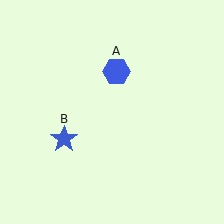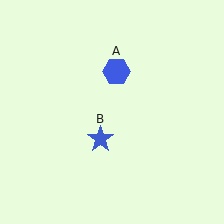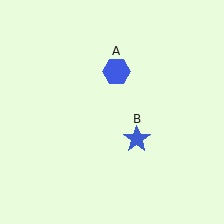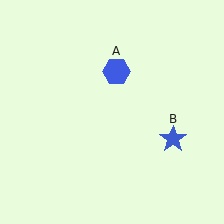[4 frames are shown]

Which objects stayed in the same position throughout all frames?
Blue hexagon (object A) remained stationary.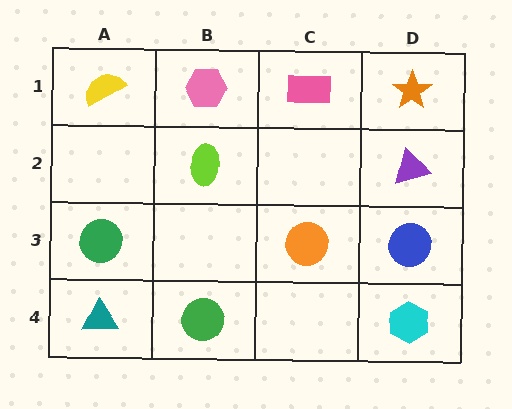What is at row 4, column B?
A green circle.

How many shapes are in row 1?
4 shapes.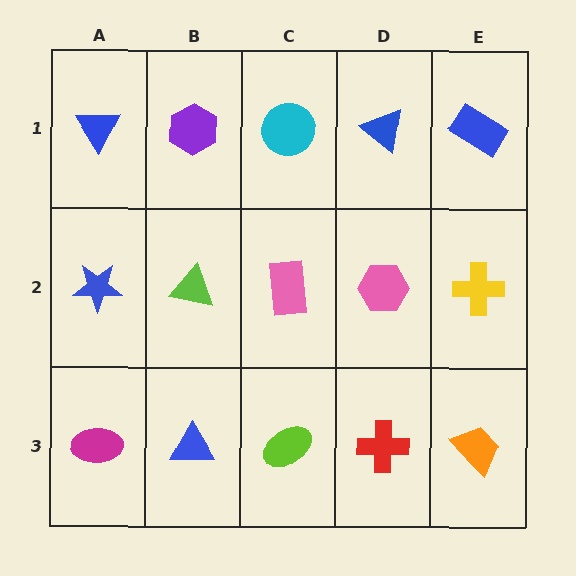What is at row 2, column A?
A blue star.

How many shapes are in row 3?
5 shapes.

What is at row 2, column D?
A pink hexagon.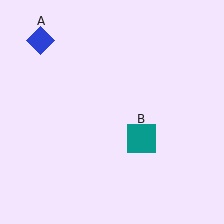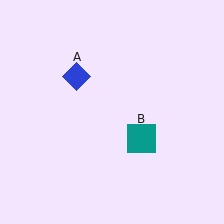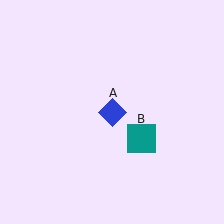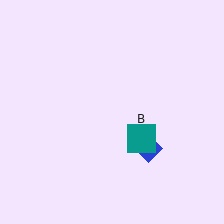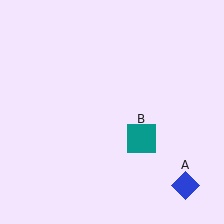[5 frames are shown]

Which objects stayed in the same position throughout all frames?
Teal square (object B) remained stationary.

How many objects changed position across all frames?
1 object changed position: blue diamond (object A).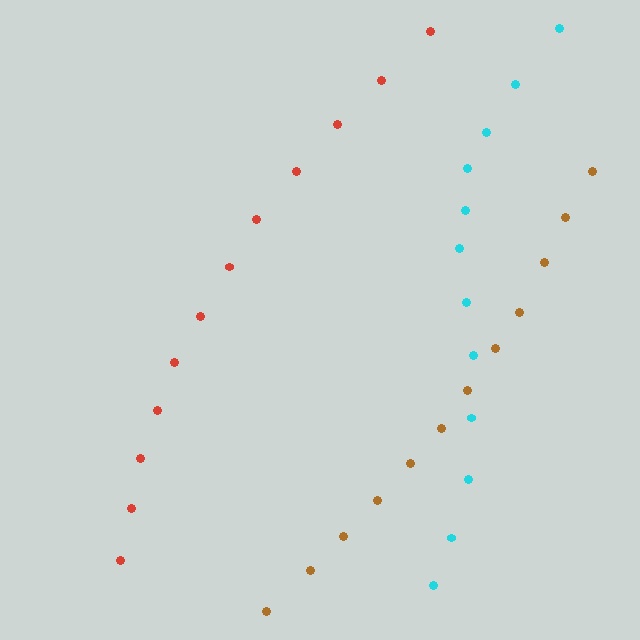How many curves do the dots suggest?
There are 3 distinct paths.